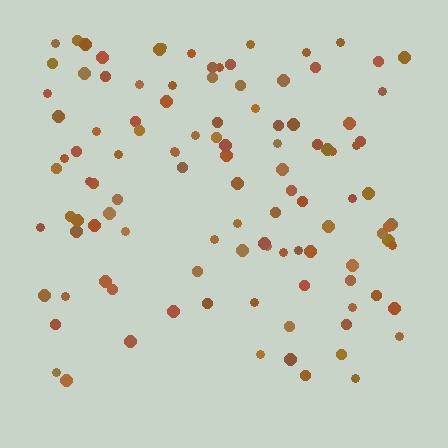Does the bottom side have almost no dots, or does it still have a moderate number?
Still a moderate number, just noticeably fewer than the top.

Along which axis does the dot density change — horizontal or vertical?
Vertical.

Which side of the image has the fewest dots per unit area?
The bottom.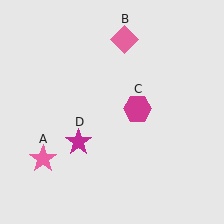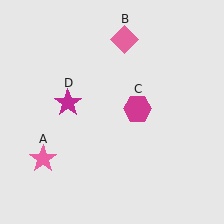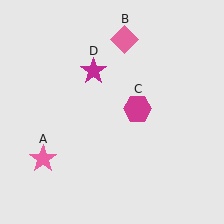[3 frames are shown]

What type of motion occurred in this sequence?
The magenta star (object D) rotated clockwise around the center of the scene.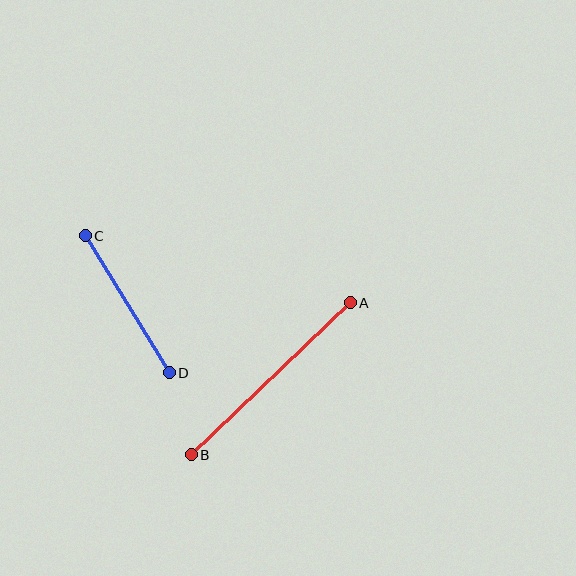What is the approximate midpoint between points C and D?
The midpoint is at approximately (127, 304) pixels.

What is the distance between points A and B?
The distance is approximately 220 pixels.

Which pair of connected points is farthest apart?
Points A and B are farthest apart.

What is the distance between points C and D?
The distance is approximately 161 pixels.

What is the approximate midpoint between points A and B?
The midpoint is at approximately (271, 379) pixels.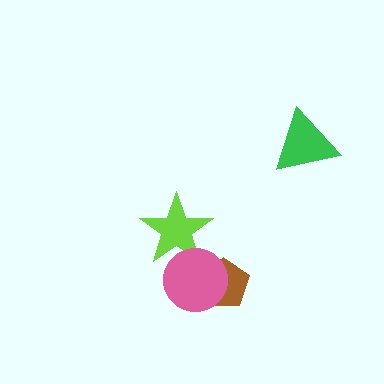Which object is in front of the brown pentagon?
The pink circle is in front of the brown pentagon.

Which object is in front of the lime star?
The pink circle is in front of the lime star.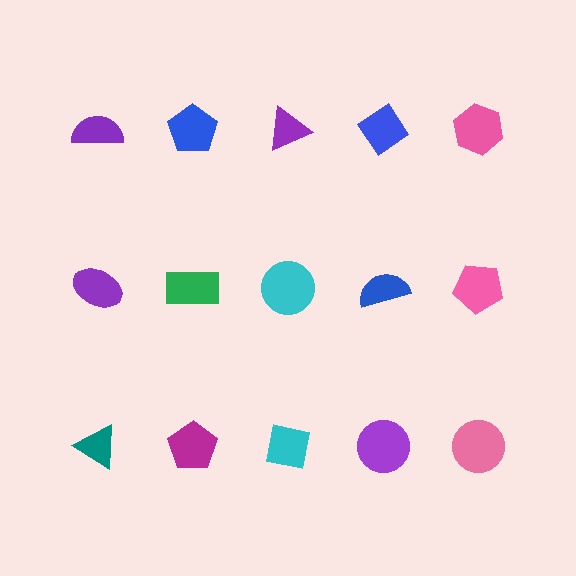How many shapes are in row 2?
5 shapes.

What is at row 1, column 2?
A blue pentagon.